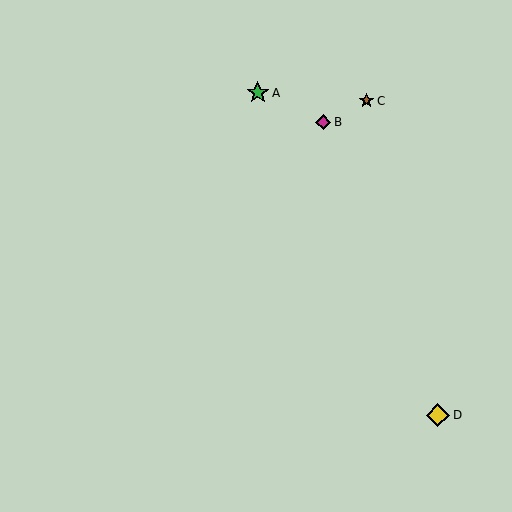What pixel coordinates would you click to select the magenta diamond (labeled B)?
Click at (323, 122) to select the magenta diamond B.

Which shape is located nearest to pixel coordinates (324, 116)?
The magenta diamond (labeled B) at (323, 122) is nearest to that location.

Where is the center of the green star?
The center of the green star is at (258, 93).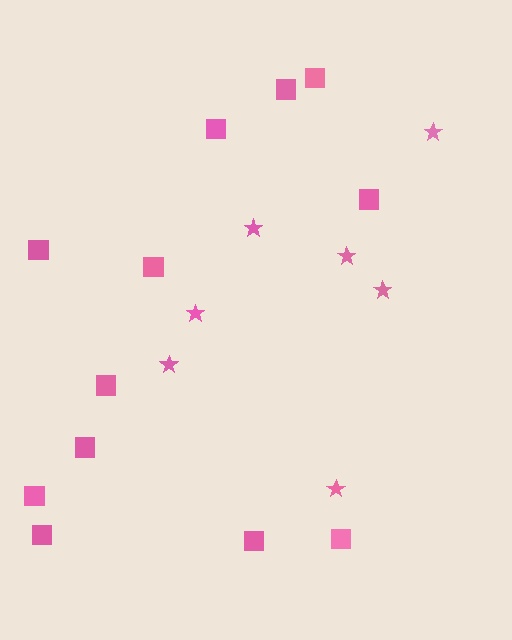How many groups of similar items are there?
There are 2 groups: one group of squares (12) and one group of stars (7).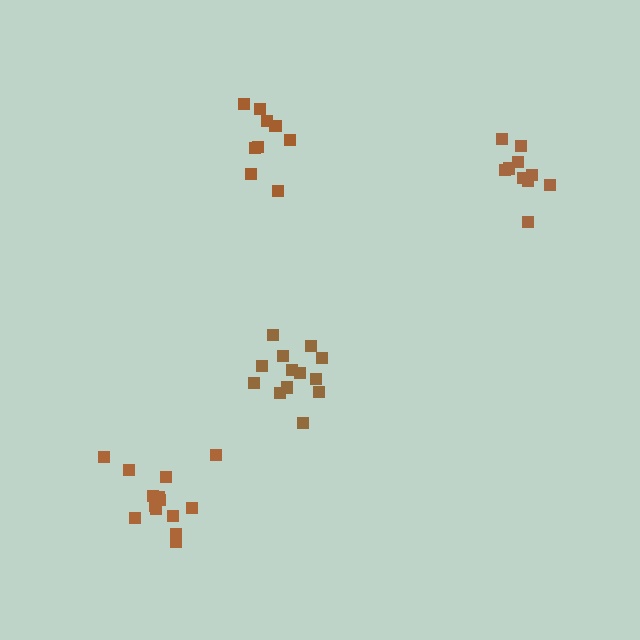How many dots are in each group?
Group 1: 13 dots, Group 2: 10 dots, Group 3: 10 dots, Group 4: 14 dots (47 total).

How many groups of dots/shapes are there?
There are 4 groups.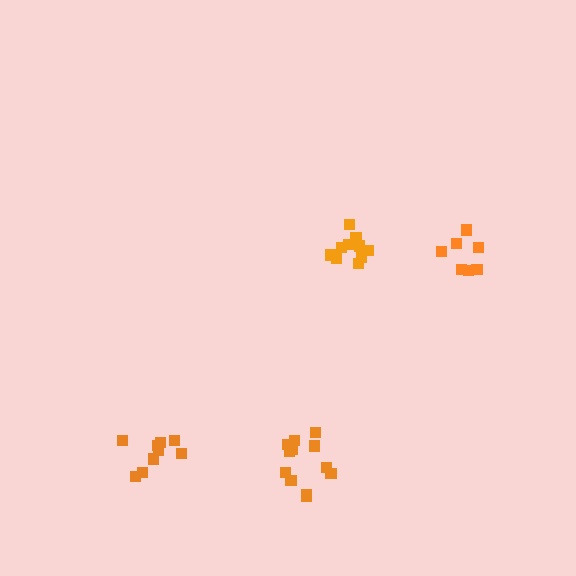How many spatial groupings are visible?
There are 4 spatial groupings.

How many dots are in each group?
Group 1: 7 dots, Group 2: 9 dots, Group 3: 12 dots, Group 4: 10 dots (38 total).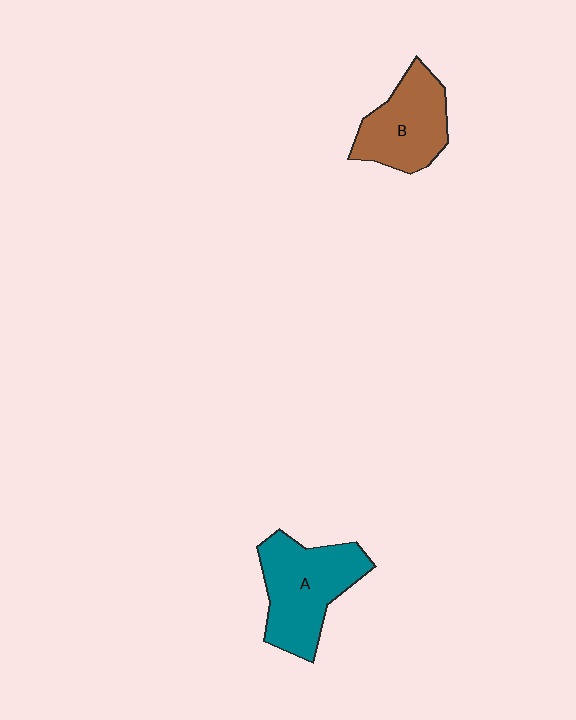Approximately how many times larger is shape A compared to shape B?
Approximately 1.2 times.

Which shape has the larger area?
Shape A (teal).